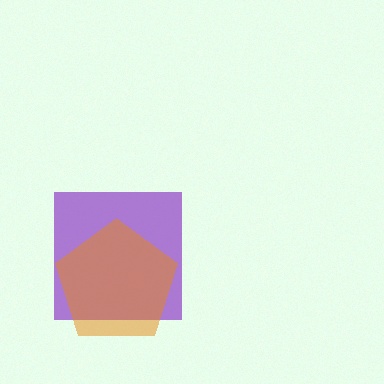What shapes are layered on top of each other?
The layered shapes are: a purple square, an orange pentagon.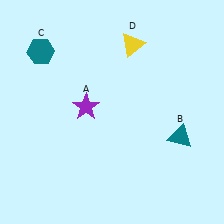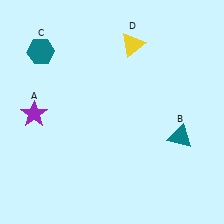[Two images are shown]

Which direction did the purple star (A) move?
The purple star (A) moved left.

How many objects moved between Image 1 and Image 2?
1 object moved between the two images.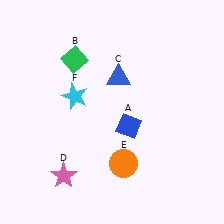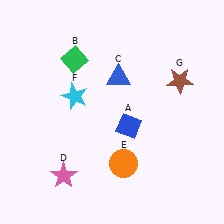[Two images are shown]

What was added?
A brown star (G) was added in Image 2.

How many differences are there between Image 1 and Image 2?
There is 1 difference between the two images.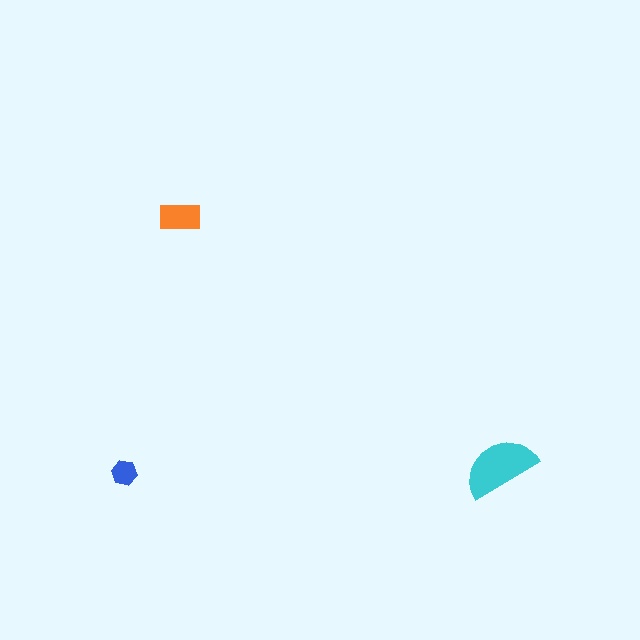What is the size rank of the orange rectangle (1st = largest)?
2nd.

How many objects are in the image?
There are 3 objects in the image.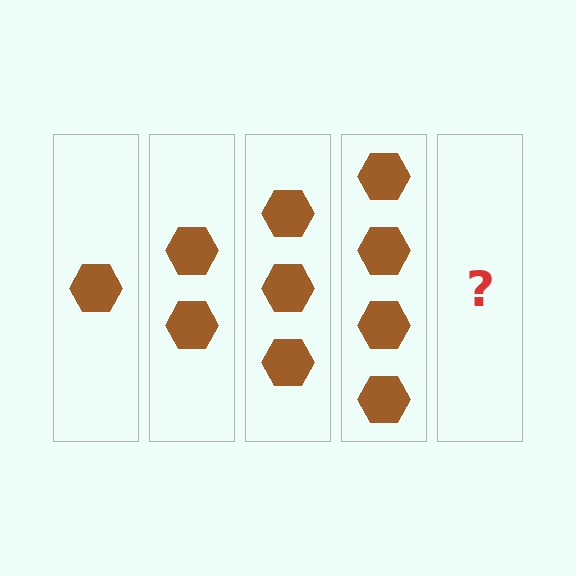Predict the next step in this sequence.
The next step is 5 hexagons.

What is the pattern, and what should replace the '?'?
The pattern is that each step adds one more hexagon. The '?' should be 5 hexagons.